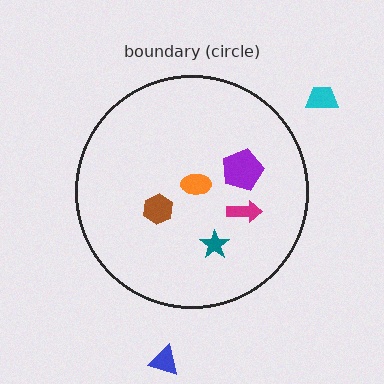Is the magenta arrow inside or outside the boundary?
Inside.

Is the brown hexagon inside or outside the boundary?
Inside.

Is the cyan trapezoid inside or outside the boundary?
Outside.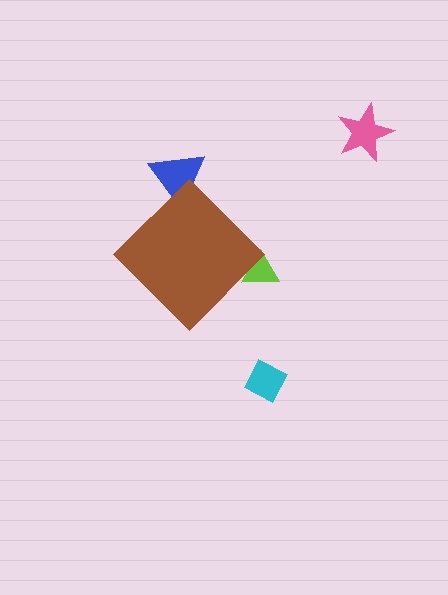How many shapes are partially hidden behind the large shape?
2 shapes are partially hidden.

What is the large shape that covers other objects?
A brown diamond.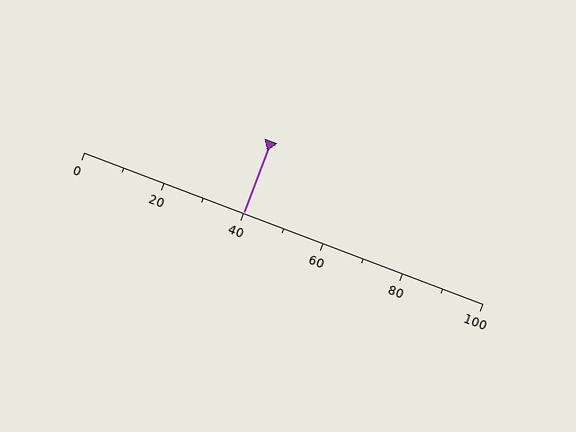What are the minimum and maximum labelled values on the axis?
The axis runs from 0 to 100.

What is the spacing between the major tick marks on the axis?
The major ticks are spaced 20 apart.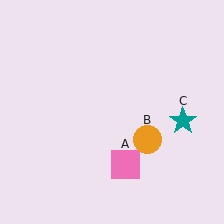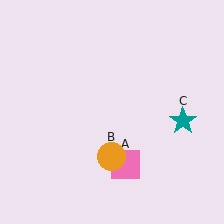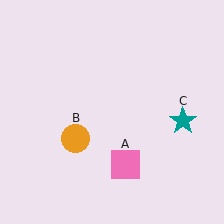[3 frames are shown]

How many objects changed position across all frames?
1 object changed position: orange circle (object B).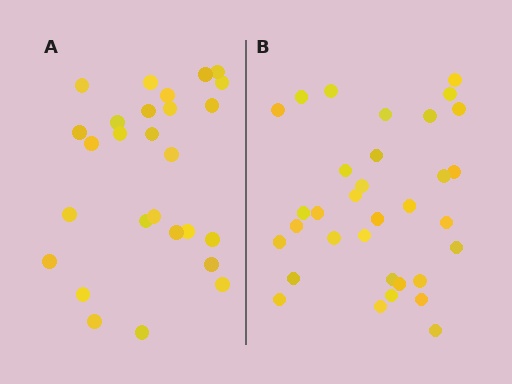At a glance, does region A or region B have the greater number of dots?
Region B (the right region) has more dots.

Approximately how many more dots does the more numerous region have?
Region B has about 6 more dots than region A.